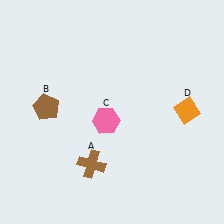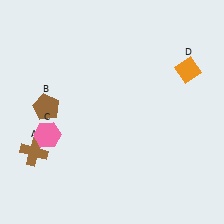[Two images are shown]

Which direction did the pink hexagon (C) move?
The pink hexagon (C) moved left.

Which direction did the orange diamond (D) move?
The orange diamond (D) moved up.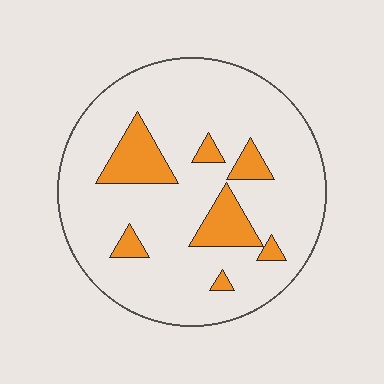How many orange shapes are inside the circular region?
7.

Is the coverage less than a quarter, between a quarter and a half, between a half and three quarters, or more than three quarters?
Less than a quarter.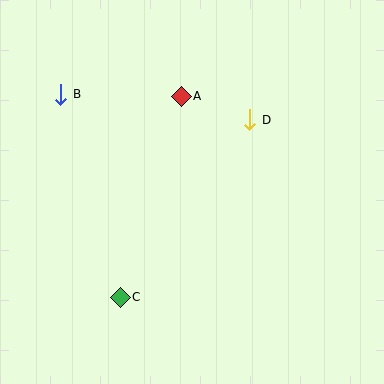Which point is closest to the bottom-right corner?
Point C is closest to the bottom-right corner.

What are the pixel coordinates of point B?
Point B is at (61, 94).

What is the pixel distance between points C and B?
The distance between C and B is 212 pixels.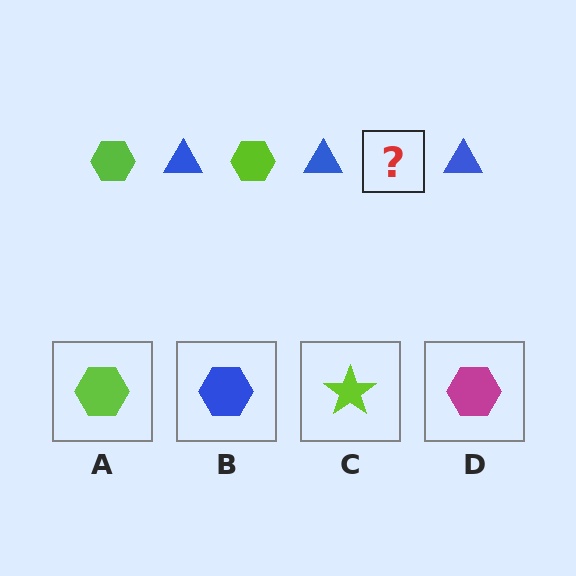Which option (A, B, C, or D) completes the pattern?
A.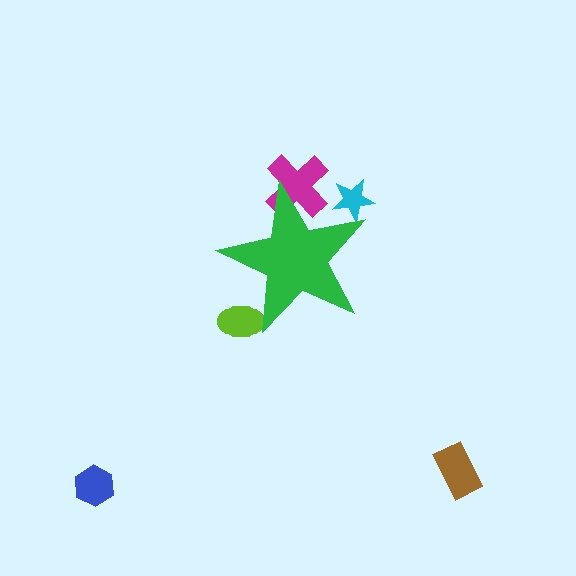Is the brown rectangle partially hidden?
No, the brown rectangle is fully visible.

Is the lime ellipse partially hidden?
Yes, the lime ellipse is partially hidden behind the green star.